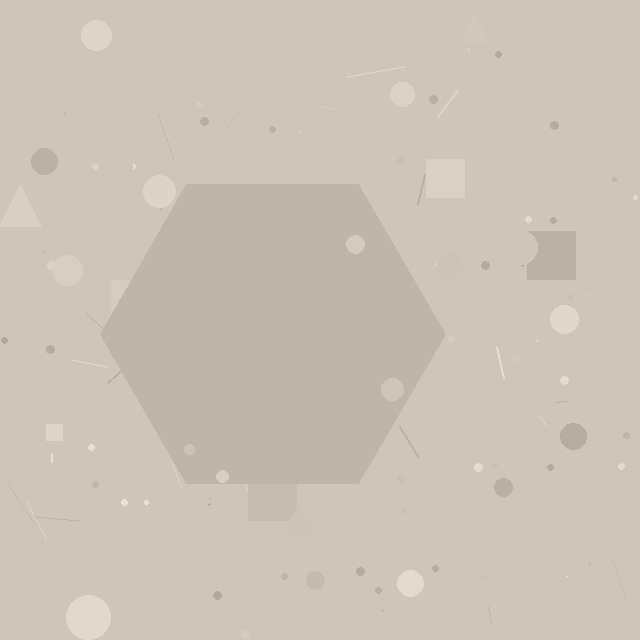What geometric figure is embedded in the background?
A hexagon is embedded in the background.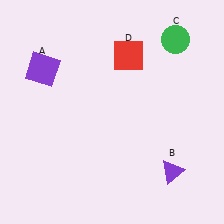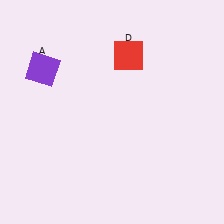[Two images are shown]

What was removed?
The purple triangle (B), the green circle (C) were removed in Image 2.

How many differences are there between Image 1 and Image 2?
There are 2 differences between the two images.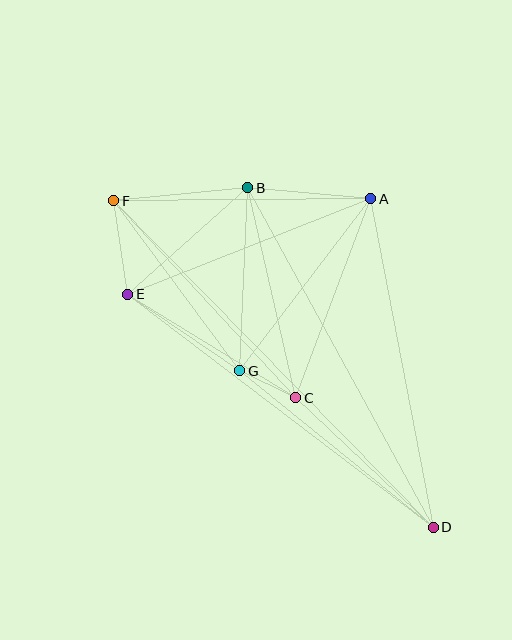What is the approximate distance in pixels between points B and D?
The distance between B and D is approximately 387 pixels.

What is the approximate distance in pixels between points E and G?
The distance between E and G is approximately 136 pixels.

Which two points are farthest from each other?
Points D and F are farthest from each other.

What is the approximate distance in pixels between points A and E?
The distance between A and E is approximately 261 pixels.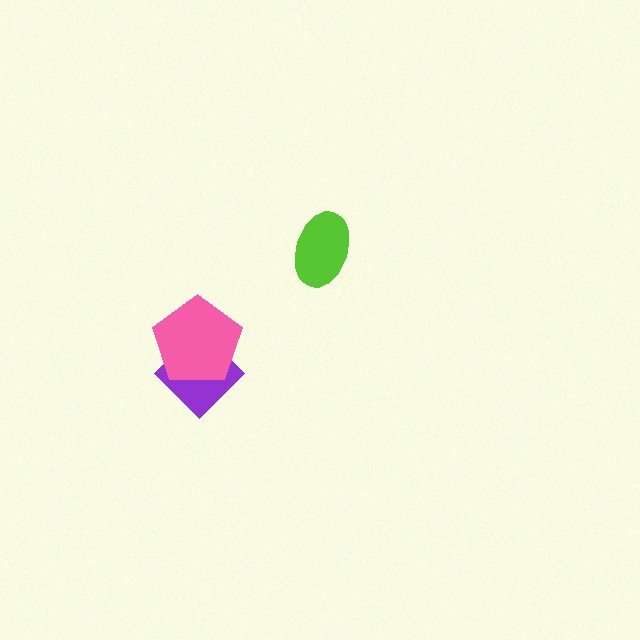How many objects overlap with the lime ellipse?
0 objects overlap with the lime ellipse.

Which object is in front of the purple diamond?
The pink pentagon is in front of the purple diamond.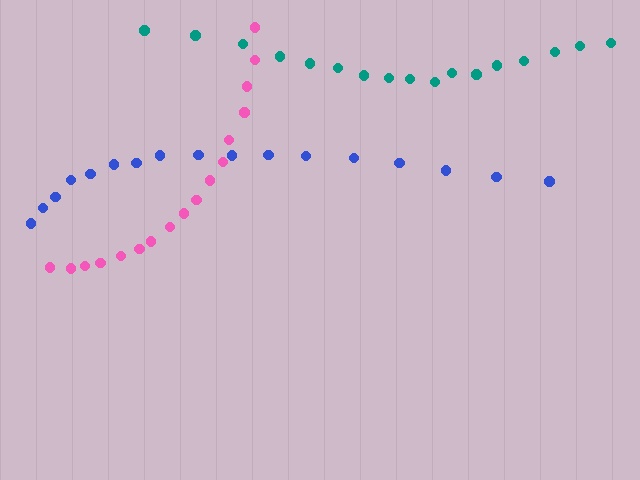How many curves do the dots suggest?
There are 3 distinct paths.